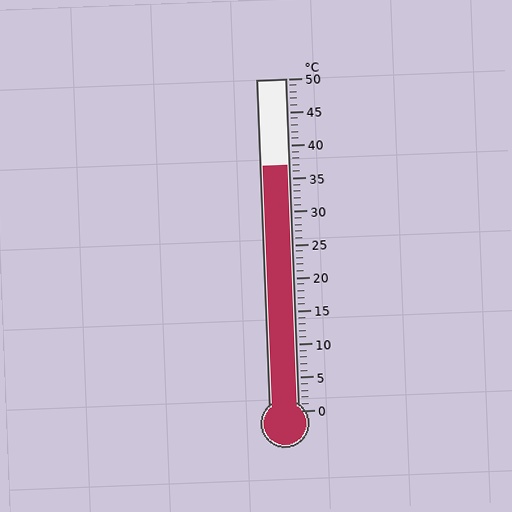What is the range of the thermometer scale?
The thermometer scale ranges from 0°C to 50°C.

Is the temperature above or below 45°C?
The temperature is below 45°C.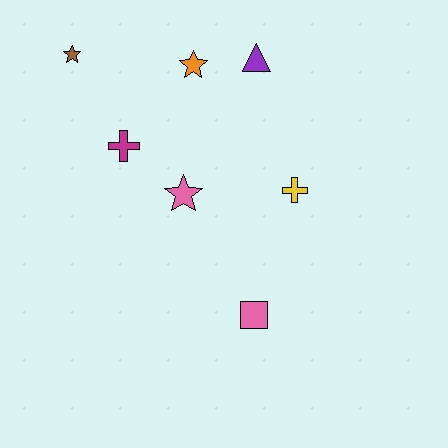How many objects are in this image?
There are 7 objects.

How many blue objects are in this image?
There are no blue objects.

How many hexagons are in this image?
There are no hexagons.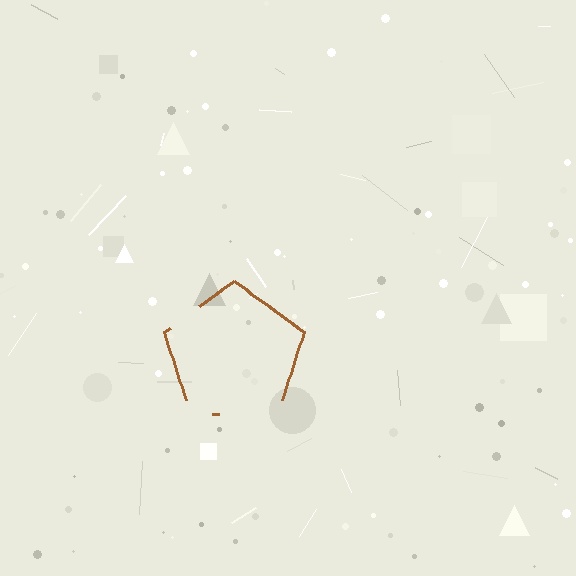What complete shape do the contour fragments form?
The contour fragments form a pentagon.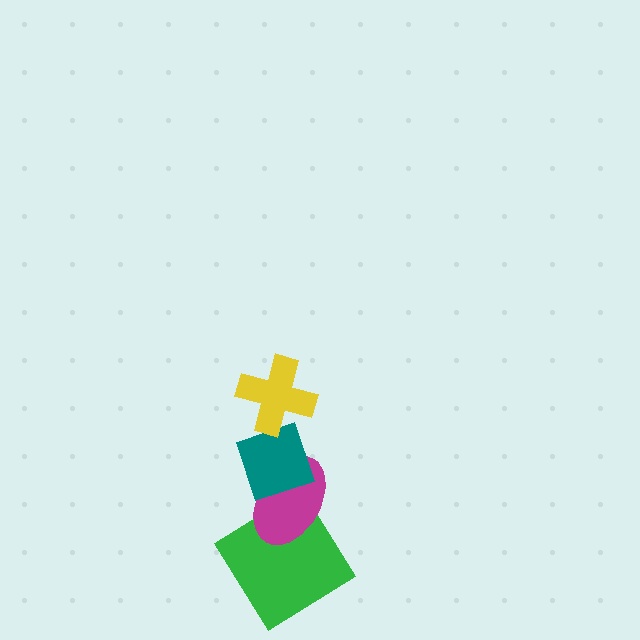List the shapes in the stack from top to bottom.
From top to bottom: the yellow cross, the teal diamond, the magenta ellipse, the green diamond.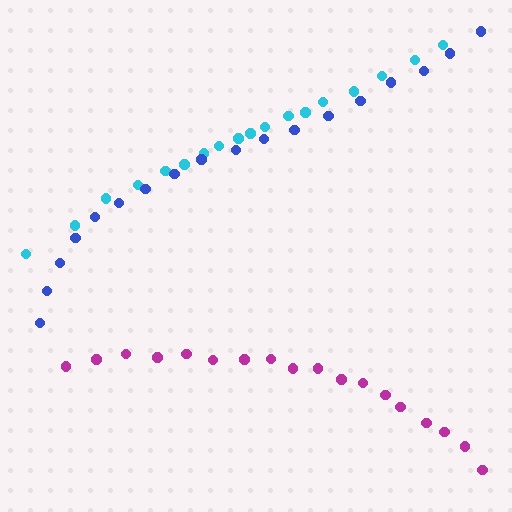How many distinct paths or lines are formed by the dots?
There are 3 distinct paths.